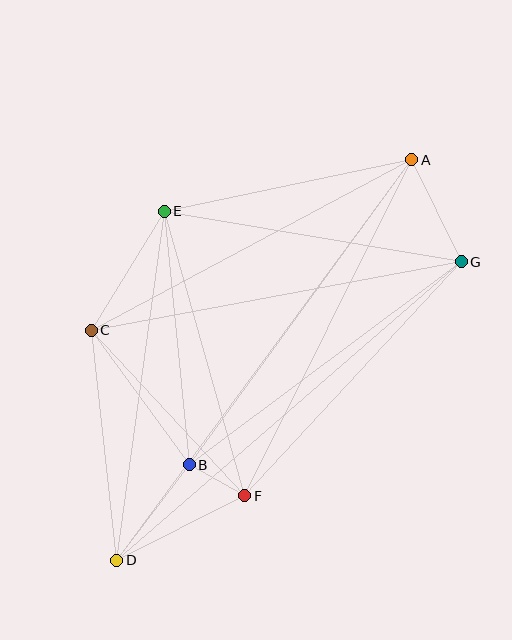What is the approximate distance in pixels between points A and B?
The distance between A and B is approximately 377 pixels.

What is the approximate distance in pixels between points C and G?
The distance between C and G is approximately 376 pixels.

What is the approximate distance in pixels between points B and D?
The distance between B and D is approximately 120 pixels.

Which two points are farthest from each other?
Points A and D are farthest from each other.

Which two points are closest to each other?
Points B and F are closest to each other.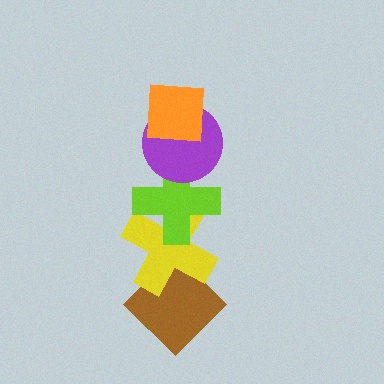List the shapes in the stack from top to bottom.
From top to bottom: the orange square, the purple circle, the lime cross, the yellow cross, the brown diamond.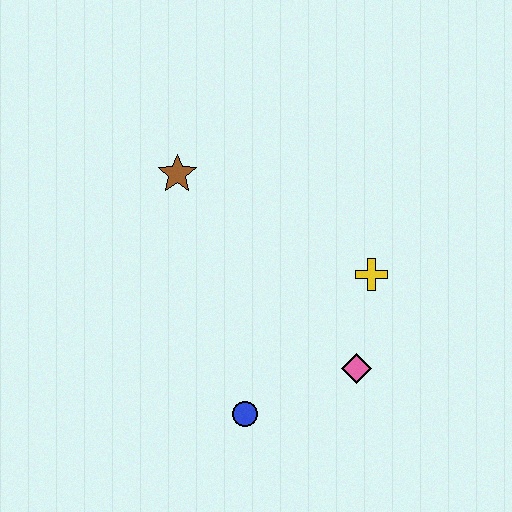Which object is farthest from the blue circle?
The brown star is farthest from the blue circle.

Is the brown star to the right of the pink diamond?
No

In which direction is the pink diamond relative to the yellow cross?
The pink diamond is below the yellow cross.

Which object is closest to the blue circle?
The pink diamond is closest to the blue circle.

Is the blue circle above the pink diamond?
No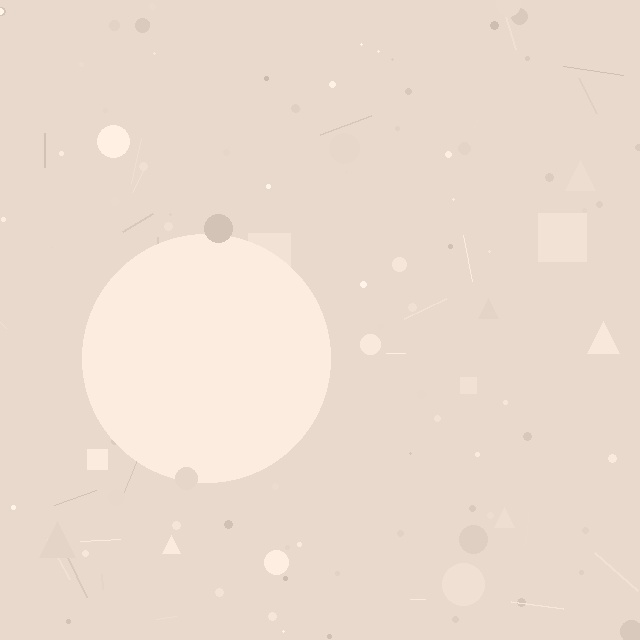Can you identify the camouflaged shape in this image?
The camouflaged shape is a circle.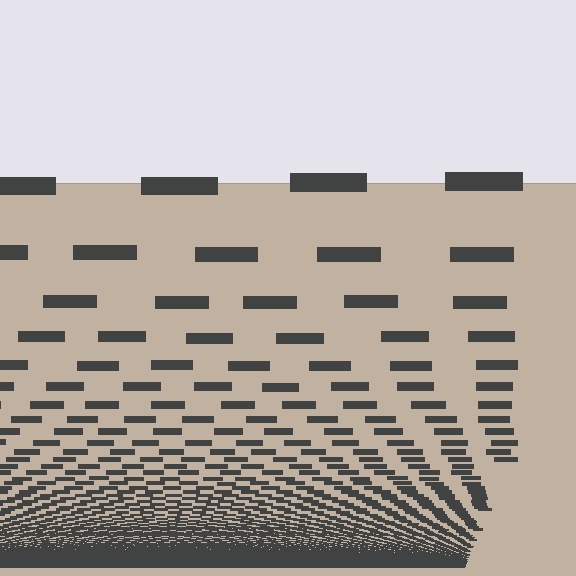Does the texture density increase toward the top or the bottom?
Density increases toward the bottom.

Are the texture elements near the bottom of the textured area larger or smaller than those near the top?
Smaller. The gradient is inverted — elements near the bottom are smaller and denser.